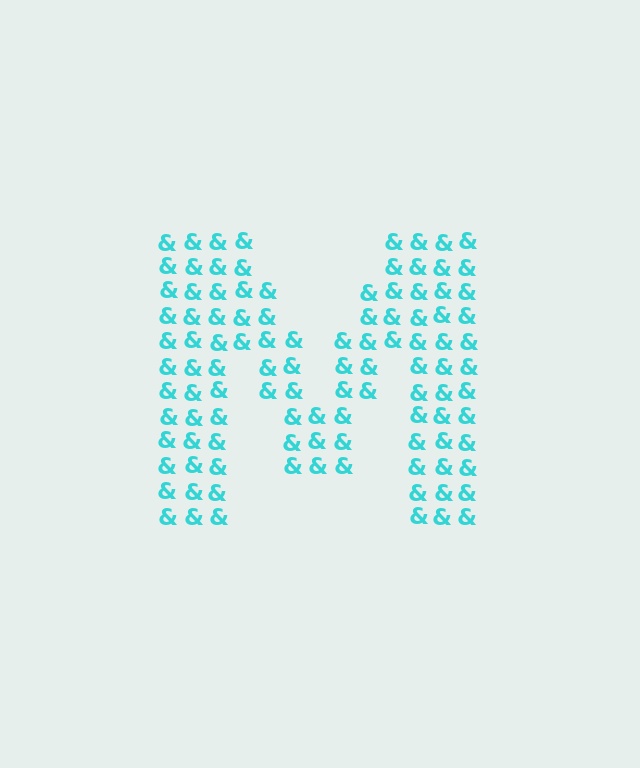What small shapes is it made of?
It is made of small ampersands.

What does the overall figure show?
The overall figure shows the letter M.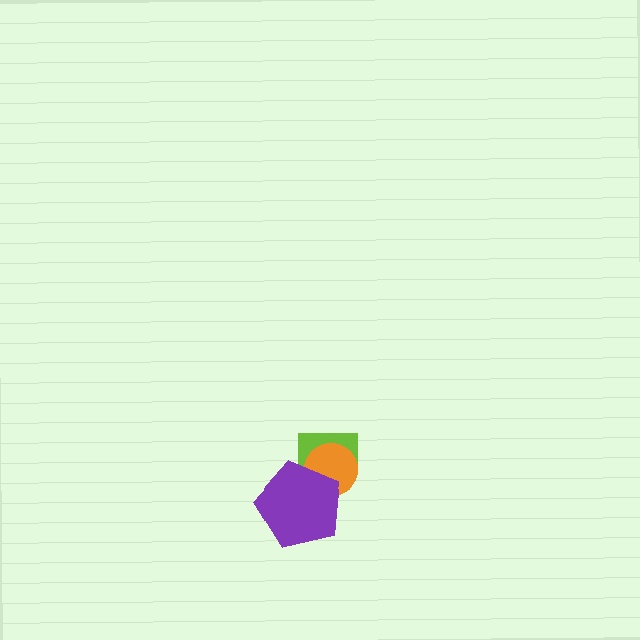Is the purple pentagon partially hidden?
No, no other shape covers it.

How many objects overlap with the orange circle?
2 objects overlap with the orange circle.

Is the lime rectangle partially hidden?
Yes, it is partially covered by another shape.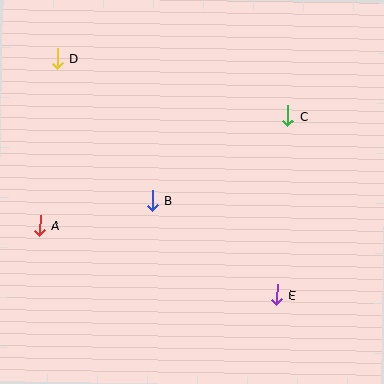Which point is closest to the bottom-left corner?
Point A is closest to the bottom-left corner.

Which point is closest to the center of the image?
Point B at (152, 200) is closest to the center.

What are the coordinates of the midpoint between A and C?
The midpoint between A and C is at (164, 171).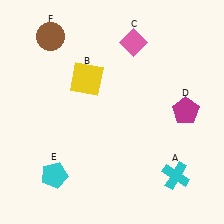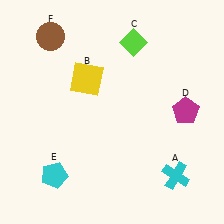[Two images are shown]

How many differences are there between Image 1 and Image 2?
There is 1 difference between the two images.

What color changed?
The diamond (C) changed from pink in Image 1 to lime in Image 2.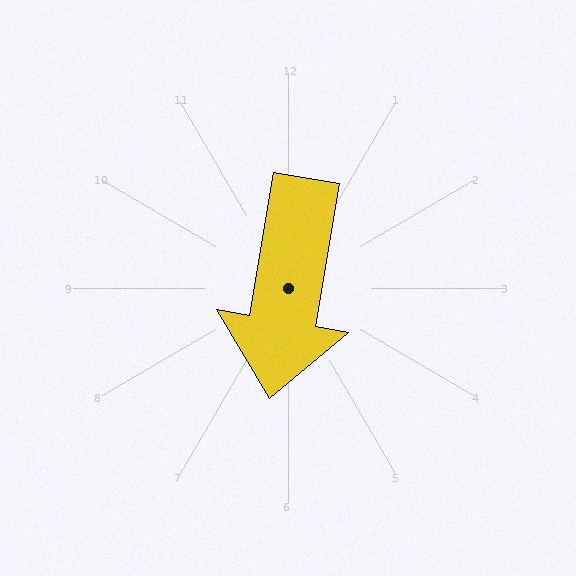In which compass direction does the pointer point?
South.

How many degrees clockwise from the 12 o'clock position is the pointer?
Approximately 189 degrees.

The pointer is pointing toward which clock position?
Roughly 6 o'clock.